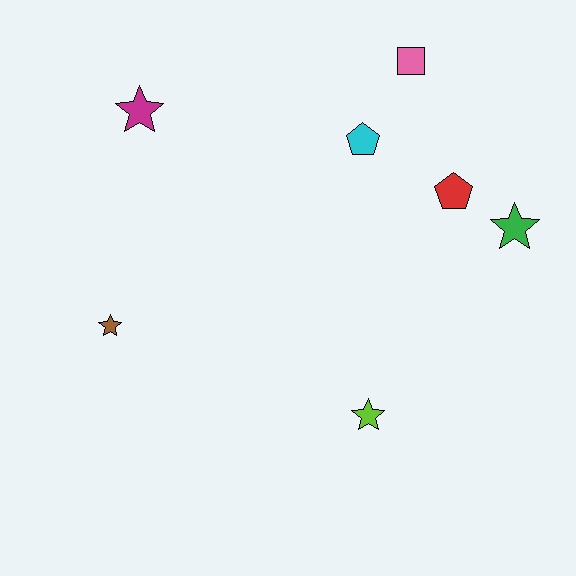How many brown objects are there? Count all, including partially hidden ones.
There is 1 brown object.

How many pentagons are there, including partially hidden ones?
There are 2 pentagons.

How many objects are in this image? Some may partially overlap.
There are 7 objects.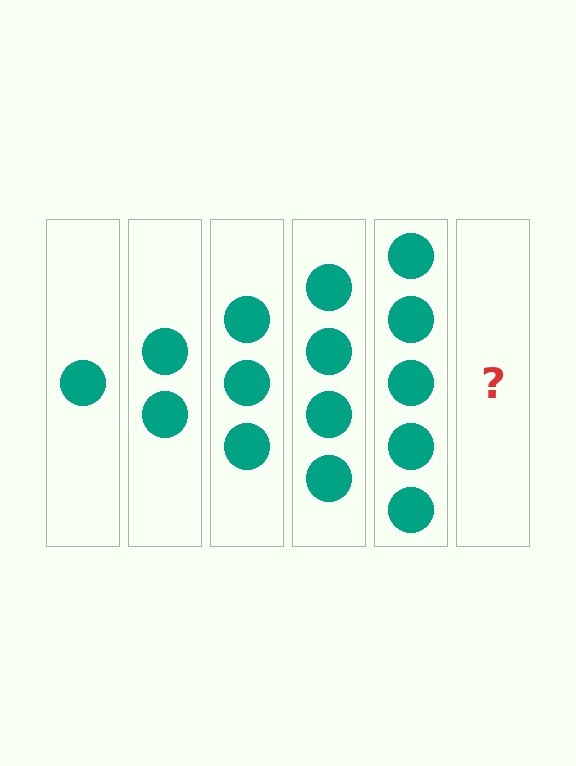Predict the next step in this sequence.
The next step is 6 circles.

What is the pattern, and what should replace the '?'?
The pattern is that each step adds one more circle. The '?' should be 6 circles.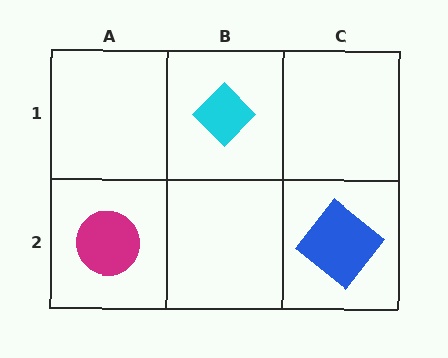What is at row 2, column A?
A magenta circle.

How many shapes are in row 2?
2 shapes.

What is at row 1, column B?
A cyan diamond.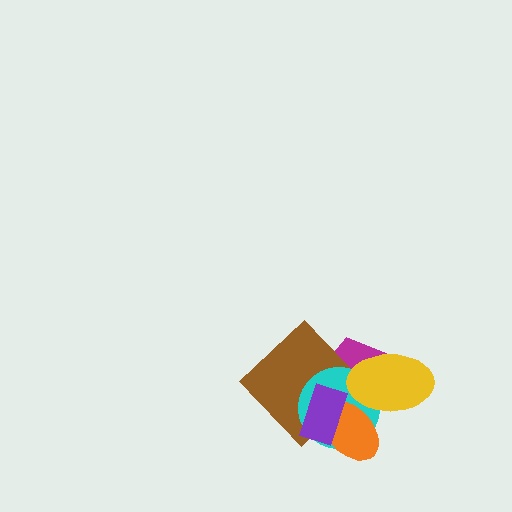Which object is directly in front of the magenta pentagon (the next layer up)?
The brown diamond is directly in front of the magenta pentagon.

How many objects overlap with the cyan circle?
5 objects overlap with the cyan circle.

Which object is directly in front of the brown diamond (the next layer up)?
The cyan circle is directly in front of the brown diamond.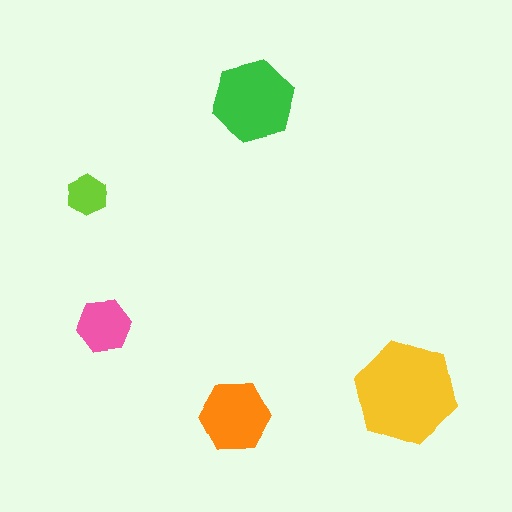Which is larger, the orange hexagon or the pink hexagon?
The orange one.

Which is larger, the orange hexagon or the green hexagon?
The green one.